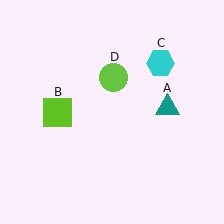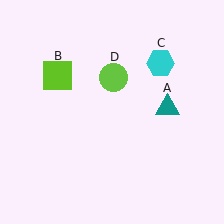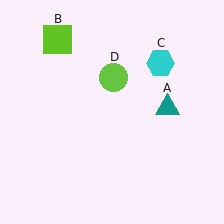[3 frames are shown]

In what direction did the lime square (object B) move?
The lime square (object B) moved up.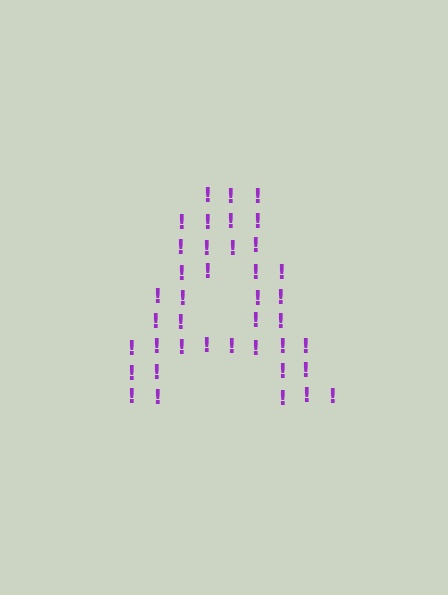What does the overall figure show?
The overall figure shows the letter A.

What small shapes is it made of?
It is made of small exclamation marks.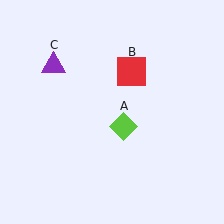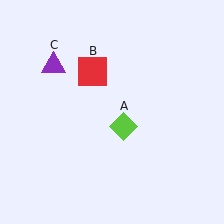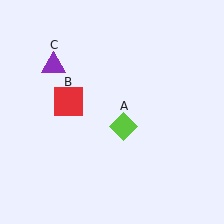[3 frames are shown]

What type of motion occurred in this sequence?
The red square (object B) rotated counterclockwise around the center of the scene.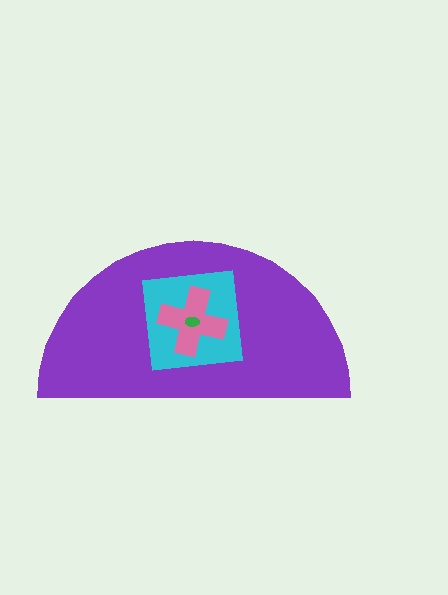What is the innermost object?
The green ellipse.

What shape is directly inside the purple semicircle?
The cyan square.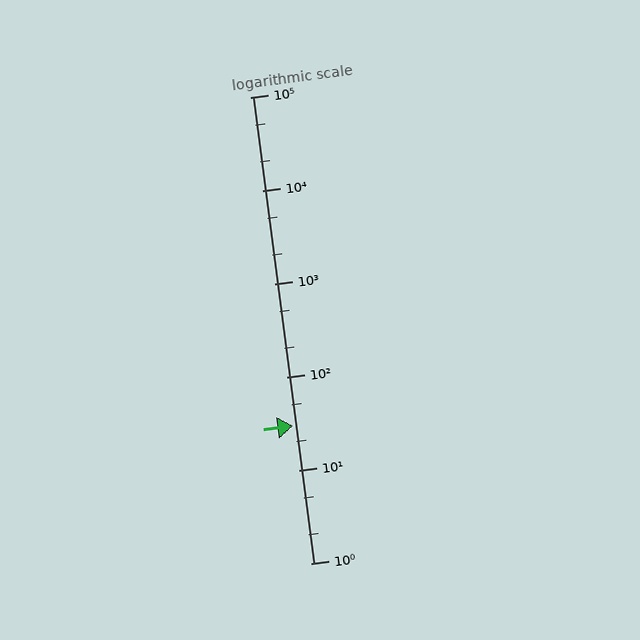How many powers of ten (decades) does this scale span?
The scale spans 5 decades, from 1 to 100000.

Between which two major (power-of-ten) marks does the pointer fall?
The pointer is between 10 and 100.